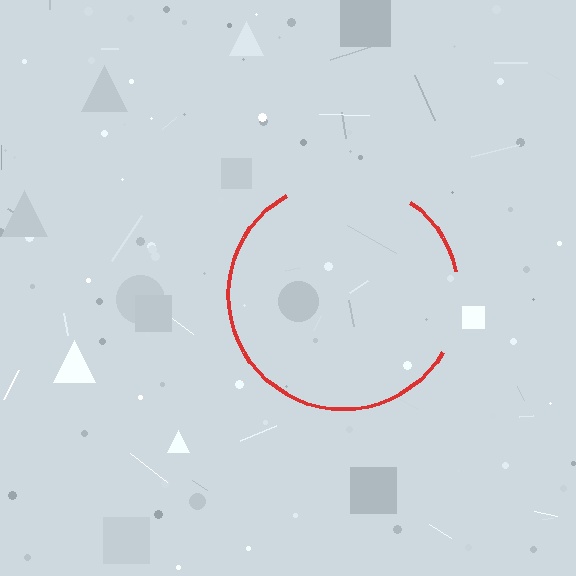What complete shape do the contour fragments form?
The contour fragments form a circle.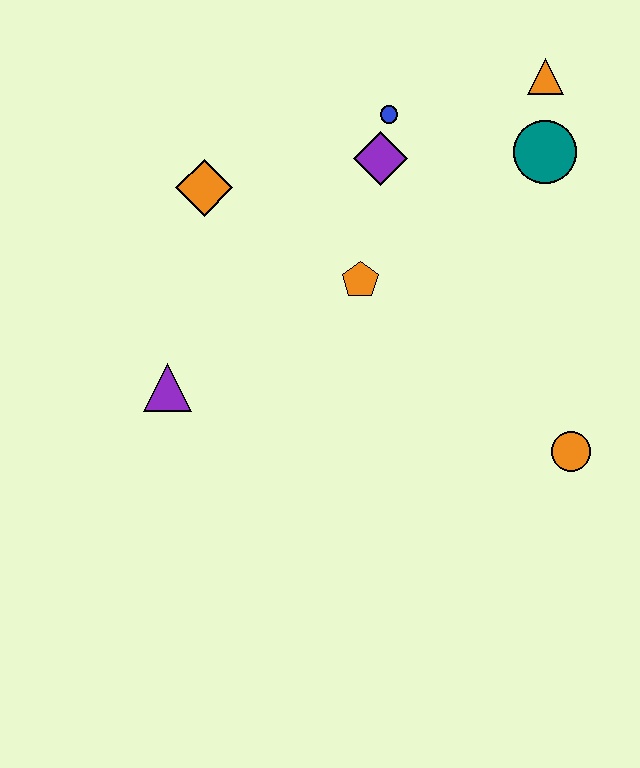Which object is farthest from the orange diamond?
The orange circle is farthest from the orange diamond.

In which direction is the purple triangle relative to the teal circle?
The purple triangle is to the left of the teal circle.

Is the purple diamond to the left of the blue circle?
Yes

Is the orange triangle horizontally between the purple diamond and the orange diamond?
No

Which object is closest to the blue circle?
The purple diamond is closest to the blue circle.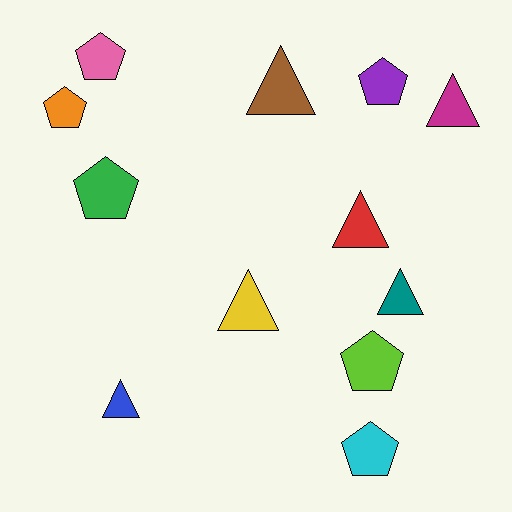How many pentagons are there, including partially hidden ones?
There are 6 pentagons.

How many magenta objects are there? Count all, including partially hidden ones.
There is 1 magenta object.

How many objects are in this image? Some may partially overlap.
There are 12 objects.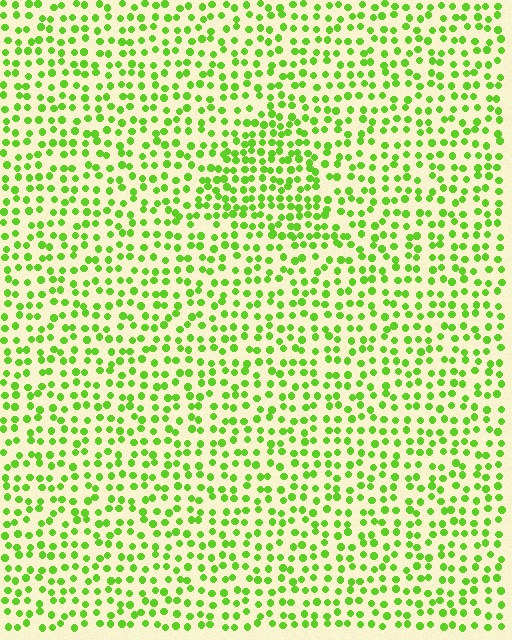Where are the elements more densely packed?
The elements are more densely packed inside the triangle boundary.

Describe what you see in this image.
The image contains small lime elements arranged at two different densities. A triangle-shaped region is visible where the elements are more densely packed than the surrounding area.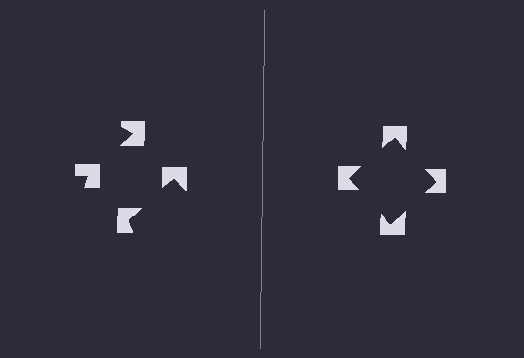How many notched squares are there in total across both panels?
8 — 4 on each side.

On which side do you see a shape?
An illusory square appears on the right side. On the left side the wedge cuts are rotated, so no coherent shape forms.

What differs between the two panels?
The notched squares are positioned identically on both sides; only the wedge orientations differ. On the right they align to a square; on the left they are misaligned.